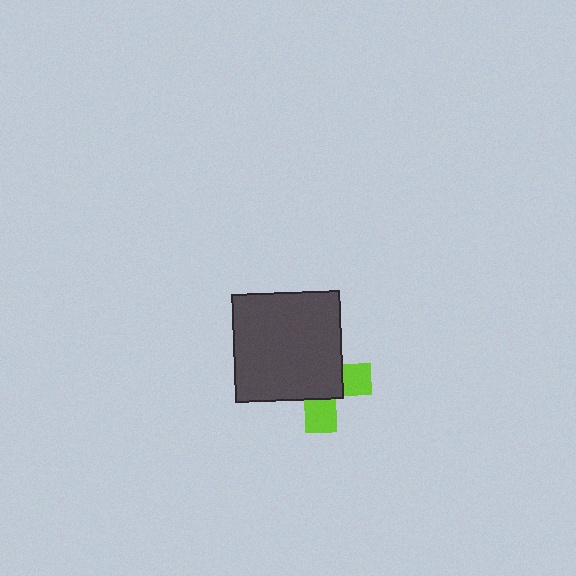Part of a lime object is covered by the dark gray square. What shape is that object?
It is a cross.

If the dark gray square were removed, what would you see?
You would see the complete lime cross.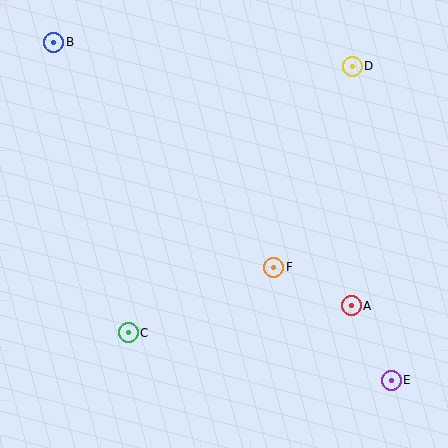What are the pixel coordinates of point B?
Point B is at (54, 42).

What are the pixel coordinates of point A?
Point A is at (351, 306).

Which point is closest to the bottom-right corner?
Point E is closest to the bottom-right corner.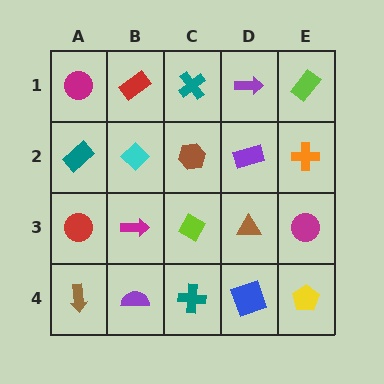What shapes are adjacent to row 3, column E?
An orange cross (row 2, column E), a yellow pentagon (row 4, column E), a brown triangle (row 3, column D).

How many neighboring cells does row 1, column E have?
2.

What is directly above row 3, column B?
A cyan diamond.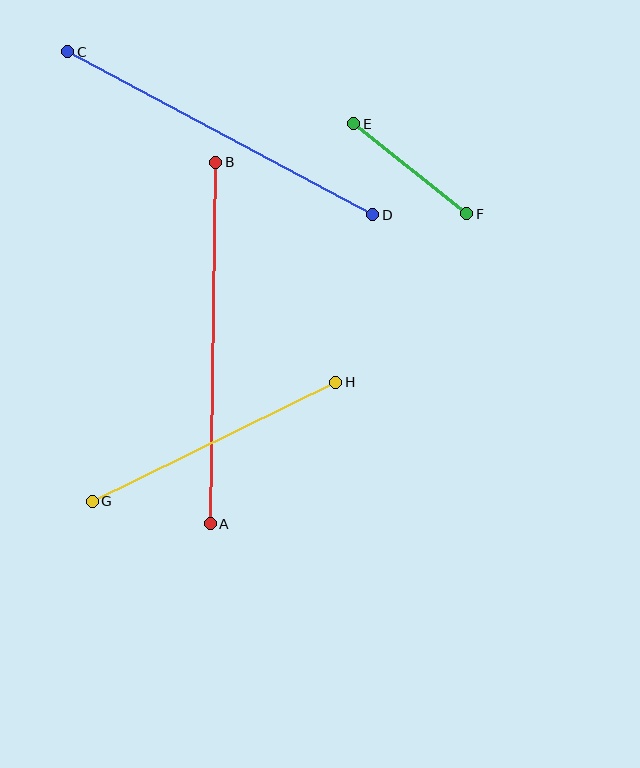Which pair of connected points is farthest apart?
Points A and B are farthest apart.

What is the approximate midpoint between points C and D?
The midpoint is at approximately (220, 133) pixels.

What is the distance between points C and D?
The distance is approximately 346 pixels.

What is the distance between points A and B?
The distance is approximately 362 pixels.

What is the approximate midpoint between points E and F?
The midpoint is at approximately (410, 169) pixels.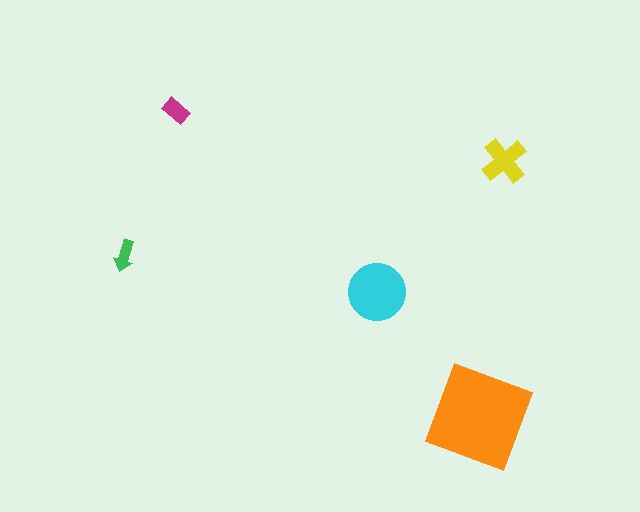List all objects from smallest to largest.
The green arrow, the magenta rectangle, the yellow cross, the cyan circle, the orange diamond.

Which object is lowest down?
The orange diamond is bottommost.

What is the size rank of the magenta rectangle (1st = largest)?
4th.